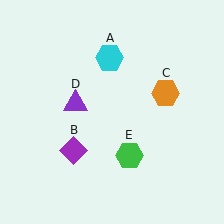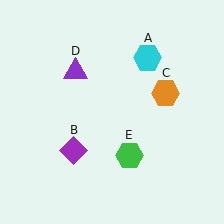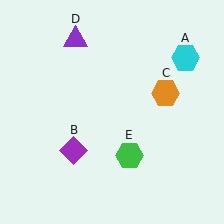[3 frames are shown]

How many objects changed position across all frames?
2 objects changed position: cyan hexagon (object A), purple triangle (object D).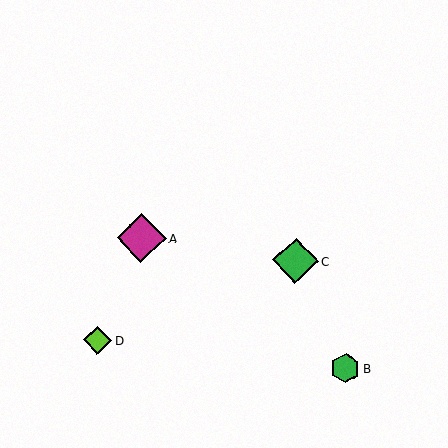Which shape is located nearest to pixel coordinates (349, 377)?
The green hexagon (labeled B) at (345, 369) is nearest to that location.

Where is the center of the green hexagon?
The center of the green hexagon is at (345, 369).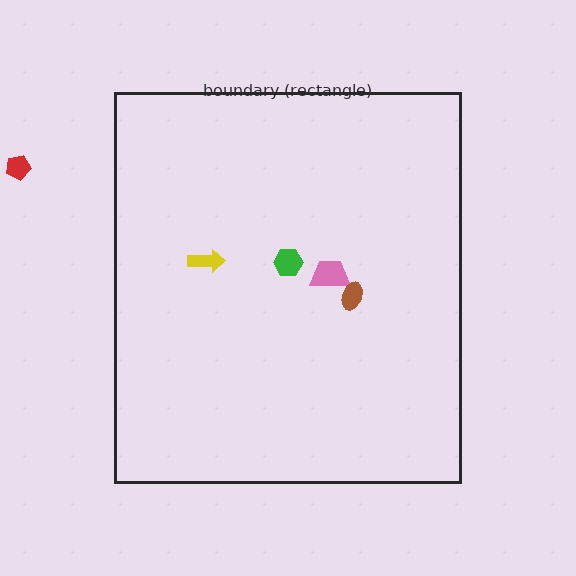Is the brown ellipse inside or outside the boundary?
Inside.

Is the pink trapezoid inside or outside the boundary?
Inside.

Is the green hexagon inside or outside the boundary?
Inside.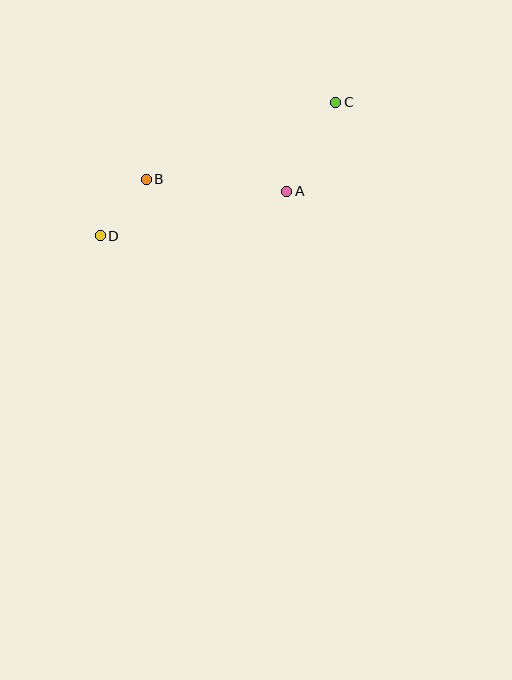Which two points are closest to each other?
Points B and D are closest to each other.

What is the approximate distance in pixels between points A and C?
The distance between A and C is approximately 101 pixels.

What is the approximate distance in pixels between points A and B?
The distance between A and B is approximately 141 pixels.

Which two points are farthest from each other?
Points C and D are farthest from each other.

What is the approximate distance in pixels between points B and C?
The distance between B and C is approximately 204 pixels.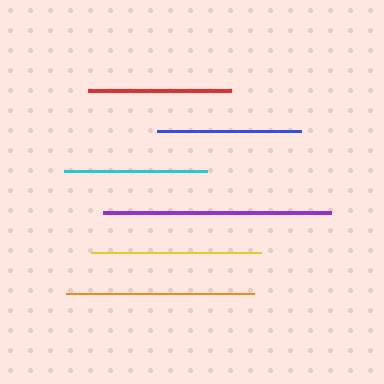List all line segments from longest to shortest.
From longest to shortest: purple, orange, yellow, blue, cyan, red.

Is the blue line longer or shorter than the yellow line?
The yellow line is longer than the blue line.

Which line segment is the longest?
The purple line is the longest at approximately 228 pixels.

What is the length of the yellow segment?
The yellow segment is approximately 170 pixels long.